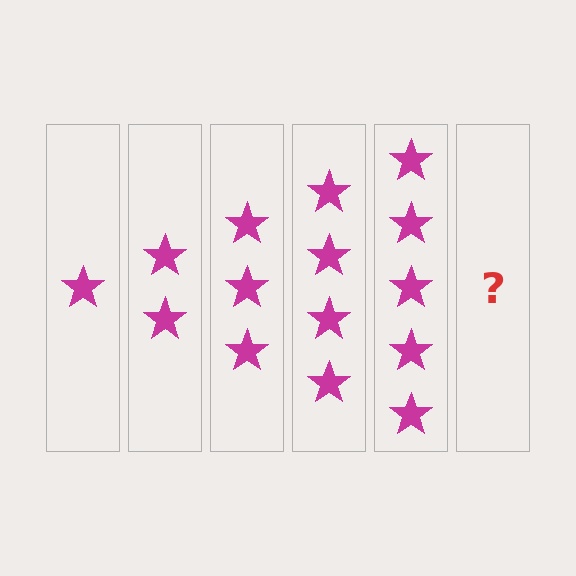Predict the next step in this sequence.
The next step is 6 stars.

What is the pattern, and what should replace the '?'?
The pattern is that each step adds one more star. The '?' should be 6 stars.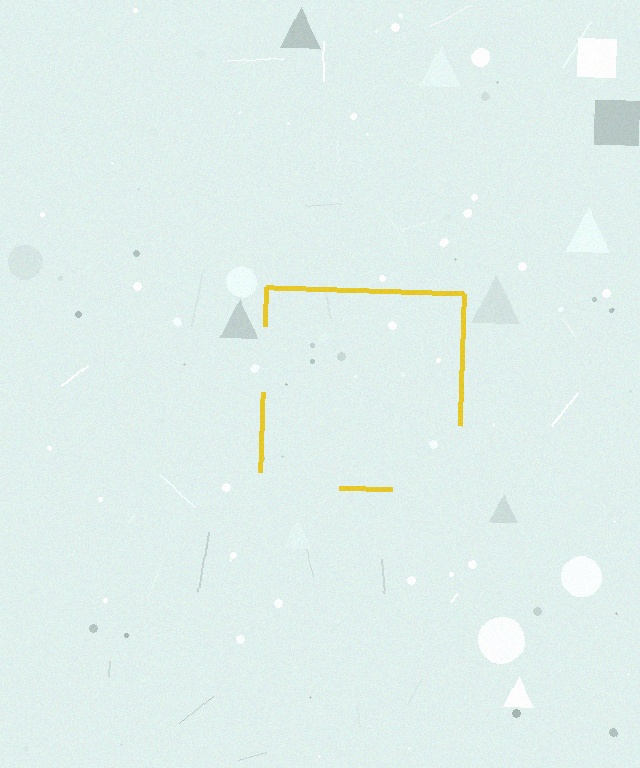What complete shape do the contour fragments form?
The contour fragments form a square.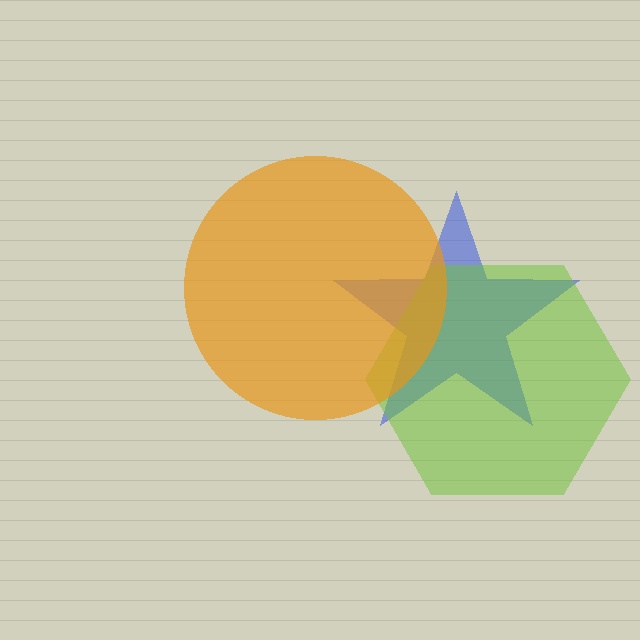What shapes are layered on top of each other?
The layered shapes are: a blue star, a lime hexagon, an orange circle.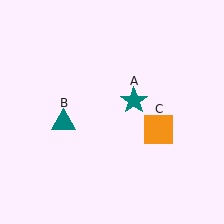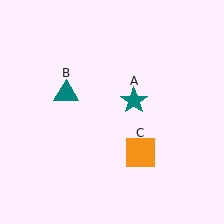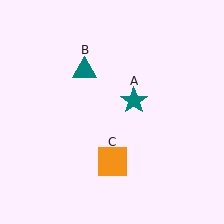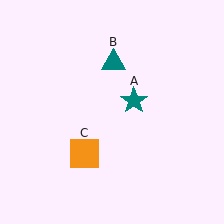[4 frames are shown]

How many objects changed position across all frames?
2 objects changed position: teal triangle (object B), orange square (object C).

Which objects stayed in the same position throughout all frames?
Teal star (object A) remained stationary.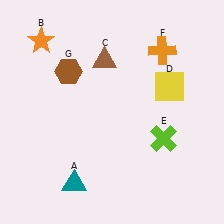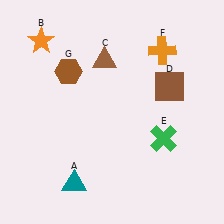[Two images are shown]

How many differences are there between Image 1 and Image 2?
There are 2 differences between the two images.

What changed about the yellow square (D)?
In Image 1, D is yellow. In Image 2, it changed to brown.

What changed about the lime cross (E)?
In Image 1, E is lime. In Image 2, it changed to green.